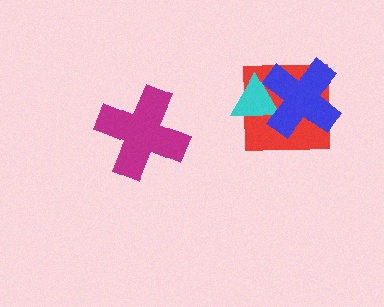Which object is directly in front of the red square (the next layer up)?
The cyan triangle is directly in front of the red square.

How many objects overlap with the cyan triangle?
2 objects overlap with the cyan triangle.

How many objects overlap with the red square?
2 objects overlap with the red square.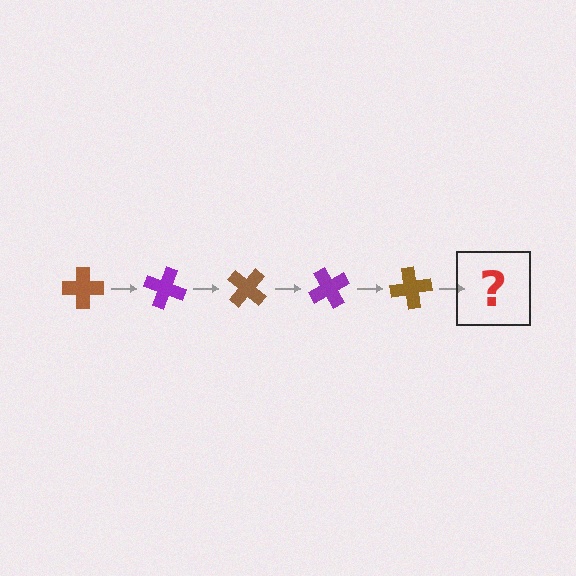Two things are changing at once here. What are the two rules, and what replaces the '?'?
The two rules are that it rotates 20 degrees each step and the color cycles through brown and purple. The '?' should be a purple cross, rotated 100 degrees from the start.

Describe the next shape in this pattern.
It should be a purple cross, rotated 100 degrees from the start.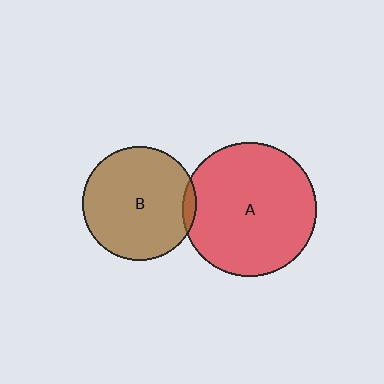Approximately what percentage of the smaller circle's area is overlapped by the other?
Approximately 5%.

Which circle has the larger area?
Circle A (red).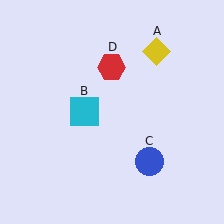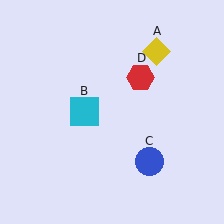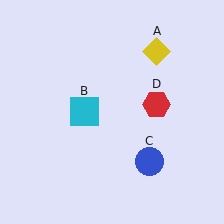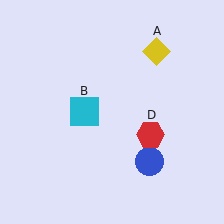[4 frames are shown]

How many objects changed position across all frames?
1 object changed position: red hexagon (object D).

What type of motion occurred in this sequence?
The red hexagon (object D) rotated clockwise around the center of the scene.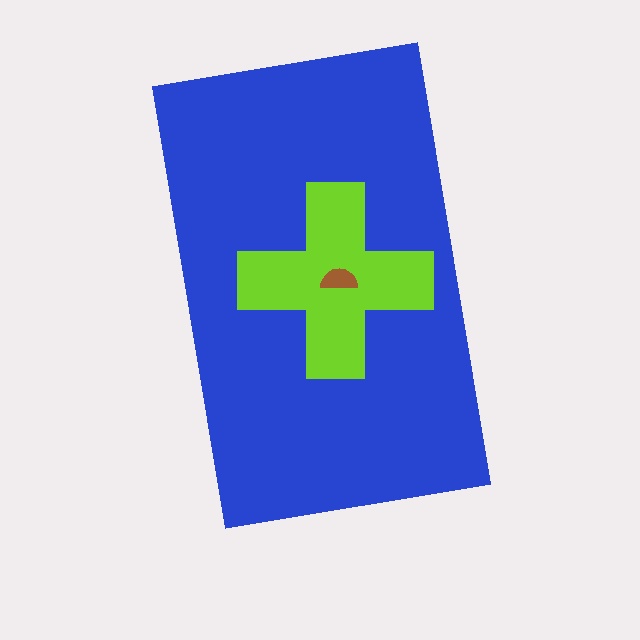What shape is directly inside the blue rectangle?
The lime cross.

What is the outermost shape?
The blue rectangle.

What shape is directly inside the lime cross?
The brown semicircle.